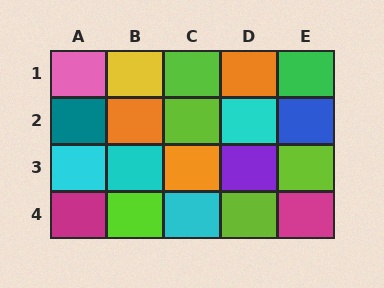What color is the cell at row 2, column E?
Blue.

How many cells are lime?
5 cells are lime.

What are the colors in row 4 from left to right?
Magenta, lime, cyan, lime, magenta.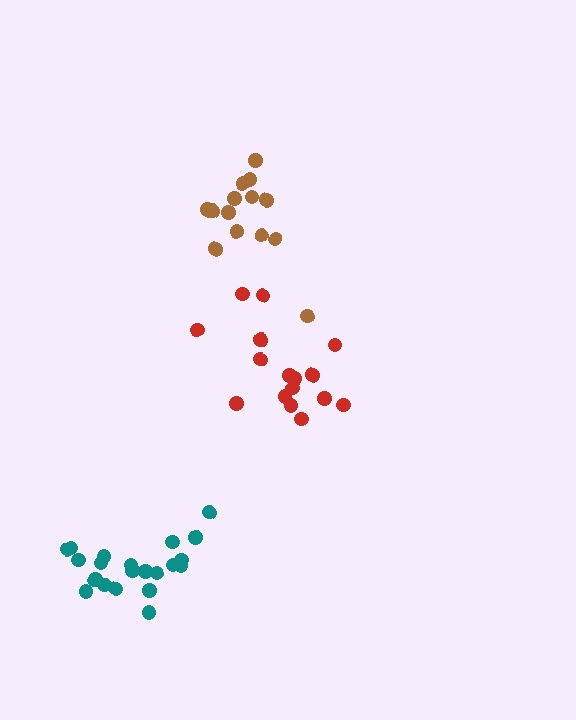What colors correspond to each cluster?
The clusters are colored: brown, red, teal.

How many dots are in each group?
Group 1: 15 dots, Group 2: 16 dots, Group 3: 21 dots (52 total).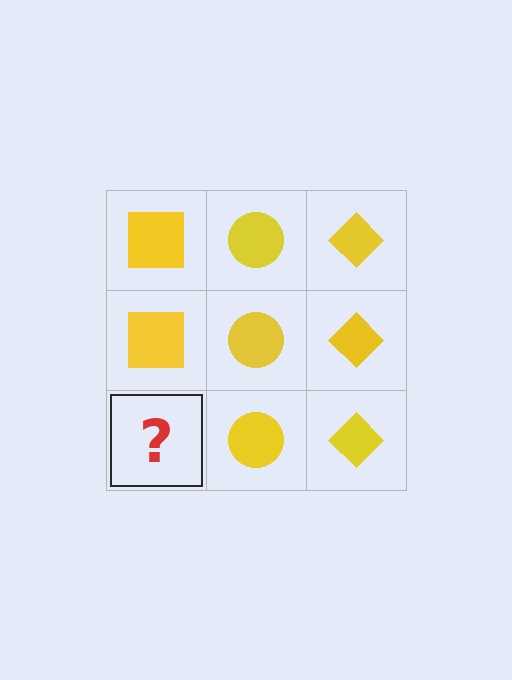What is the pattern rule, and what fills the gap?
The rule is that each column has a consistent shape. The gap should be filled with a yellow square.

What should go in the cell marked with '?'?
The missing cell should contain a yellow square.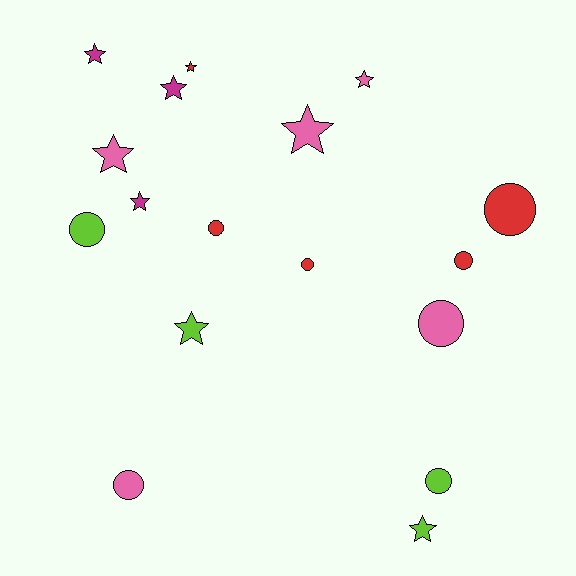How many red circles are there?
There are 4 red circles.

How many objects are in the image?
There are 17 objects.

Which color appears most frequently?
Red, with 5 objects.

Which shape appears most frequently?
Star, with 9 objects.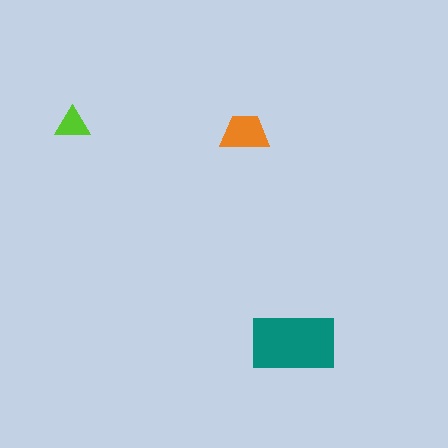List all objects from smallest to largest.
The lime triangle, the orange trapezoid, the teal rectangle.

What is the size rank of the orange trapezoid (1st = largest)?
2nd.